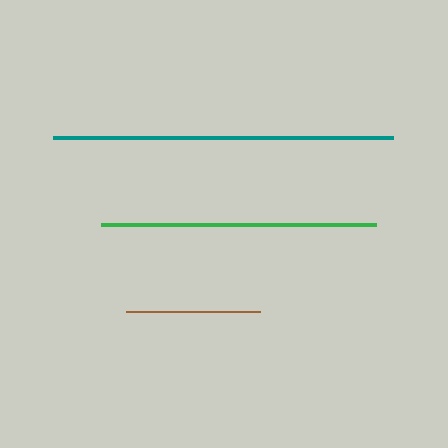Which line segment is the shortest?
The brown line is the shortest at approximately 135 pixels.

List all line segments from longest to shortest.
From longest to shortest: teal, green, brown.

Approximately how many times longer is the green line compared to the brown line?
The green line is approximately 2.0 times the length of the brown line.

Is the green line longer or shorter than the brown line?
The green line is longer than the brown line.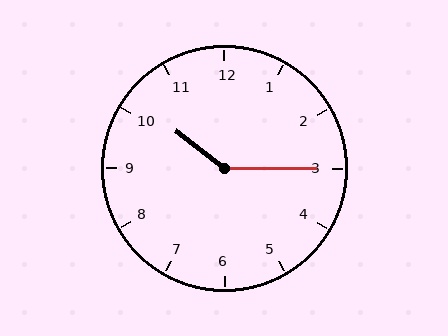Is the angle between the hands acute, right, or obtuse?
It is obtuse.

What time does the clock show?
10:15.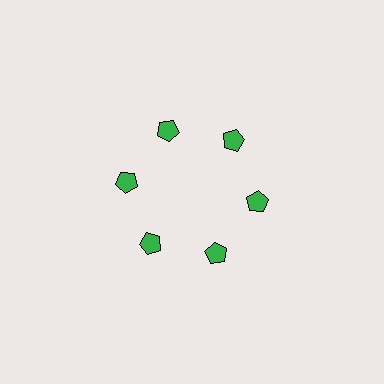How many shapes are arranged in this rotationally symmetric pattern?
There are 6 shapes, arranged in 6 groups of 1.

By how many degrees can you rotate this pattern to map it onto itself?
The pattern maps onto itself every 60 degrees of rotation.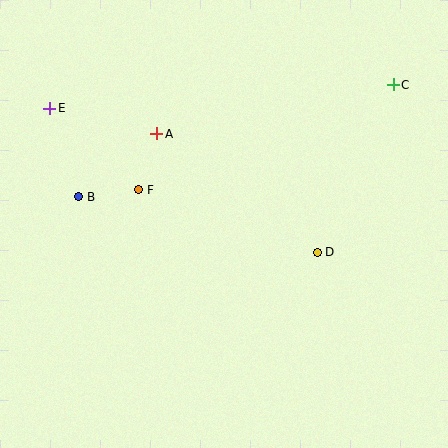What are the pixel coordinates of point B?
Point B is at (79, 197).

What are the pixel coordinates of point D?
Point D is at (317, 252).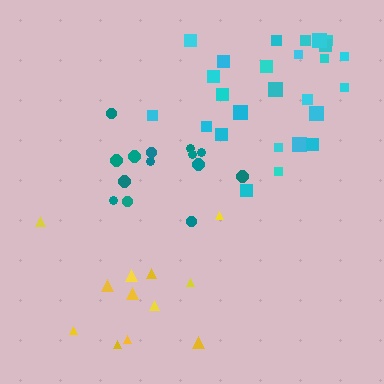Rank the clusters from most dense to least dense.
teal, cyan, yellow.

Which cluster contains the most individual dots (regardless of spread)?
Cyan (26).